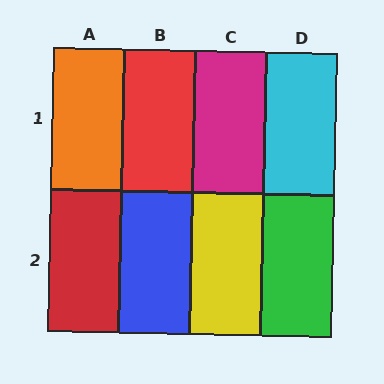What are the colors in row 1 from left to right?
Orange, red, magenta, cyan.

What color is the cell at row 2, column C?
Yellow.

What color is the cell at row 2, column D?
Green.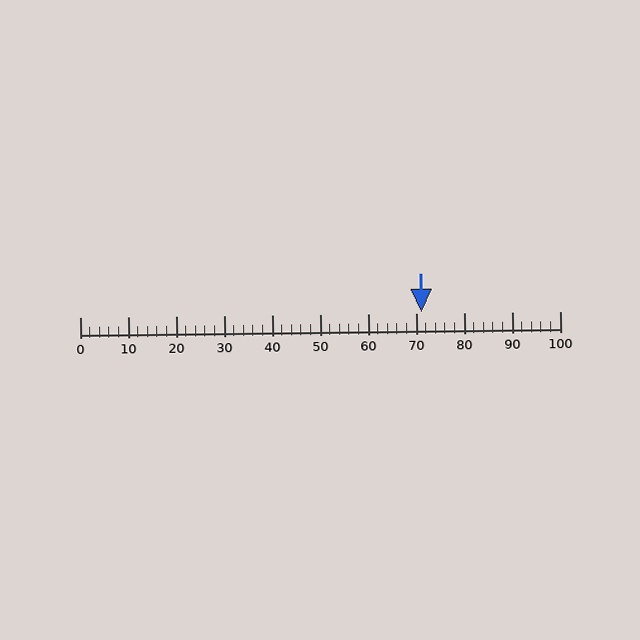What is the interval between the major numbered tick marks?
The major tick marks are spaced 10 units apart.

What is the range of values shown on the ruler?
The ruler shows values from 0 to 100.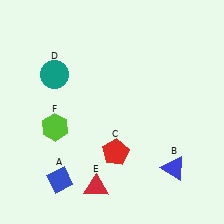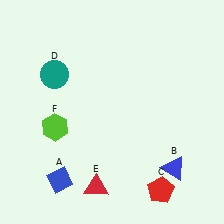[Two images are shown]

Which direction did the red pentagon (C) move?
The red pentagon (C) moved right.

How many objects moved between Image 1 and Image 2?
1 object moved between the two images.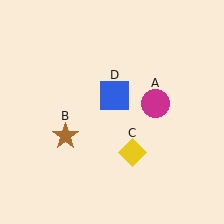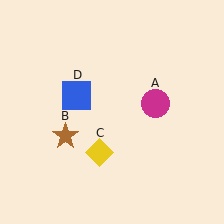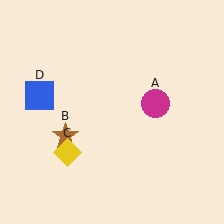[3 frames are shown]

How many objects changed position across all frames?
2 objects changed position: yellow diamond (object C), blue square (object D).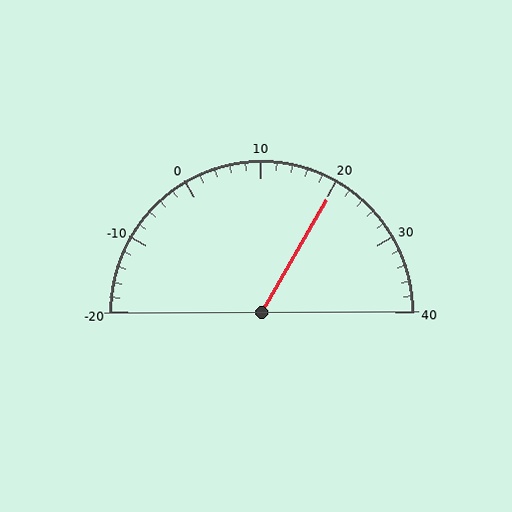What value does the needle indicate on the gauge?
The needle indicates approximately 20.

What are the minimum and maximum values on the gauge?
The gauge ranges from -20 to 40.